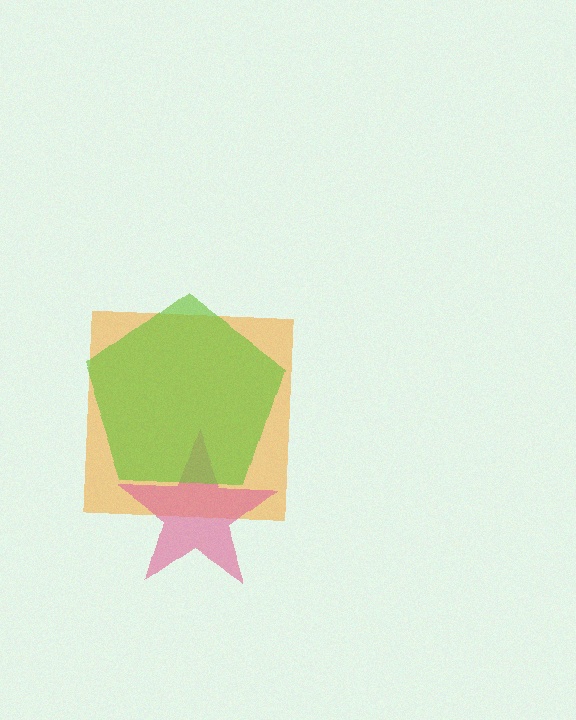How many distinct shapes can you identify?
There are 3 distinct shapes: an orange square, a pink star, a lime pentagon.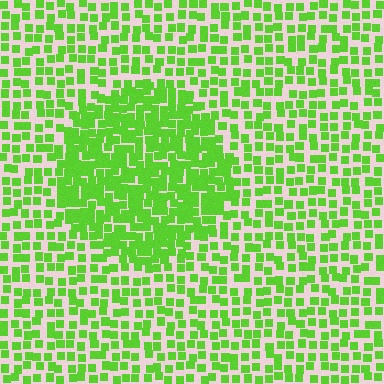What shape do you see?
I see a circle.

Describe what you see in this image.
The image contains small lime elements arranged at two different densities. A circle-shaped region is visible where the elements are more densely packed than the surrounding area.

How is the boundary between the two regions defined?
The boundary is defined by a change in element density (approximately 1.9x ratio). All elements are the same color, size, and shape.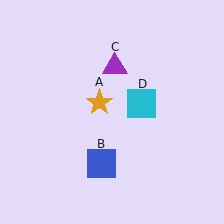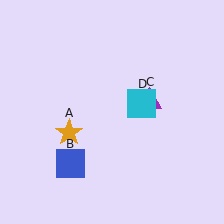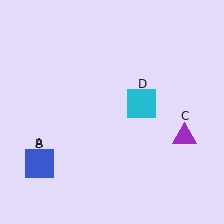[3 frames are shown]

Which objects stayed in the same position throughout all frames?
Cyan square (object D) remained stationary.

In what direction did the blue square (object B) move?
The blue square (object B) moved left.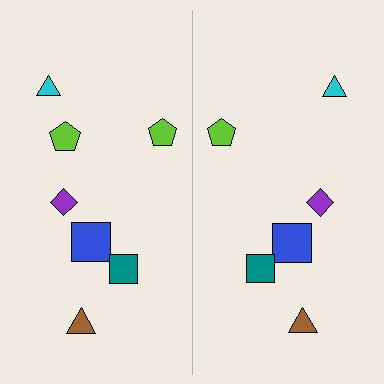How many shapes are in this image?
There are 13 shapes in this image.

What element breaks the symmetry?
A lime pentagon is missing from the right side.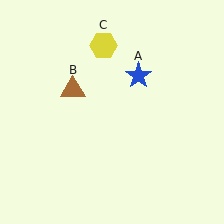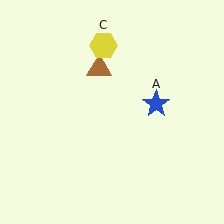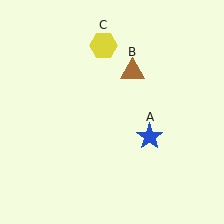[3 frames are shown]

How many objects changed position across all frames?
2 objects changed position: blue star (object A), brown triangle (object B).